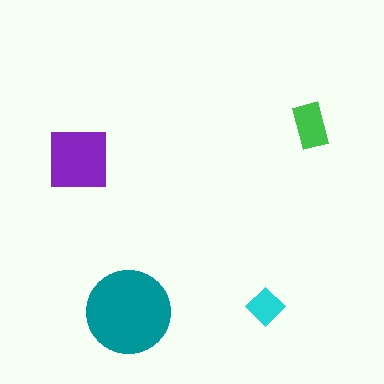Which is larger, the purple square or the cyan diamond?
The purple square.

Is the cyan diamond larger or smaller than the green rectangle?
Smaller.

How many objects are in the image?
There are 4 objects in the image.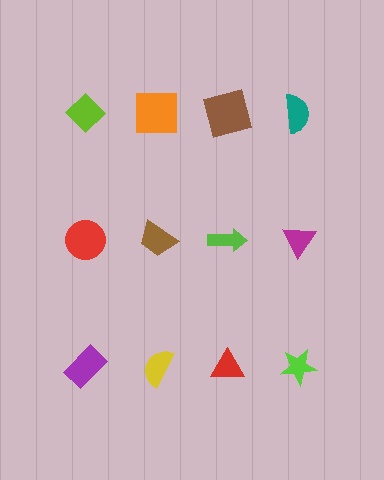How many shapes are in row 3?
4 shapes.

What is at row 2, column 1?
A red circle.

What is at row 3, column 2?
A yellow semicircle.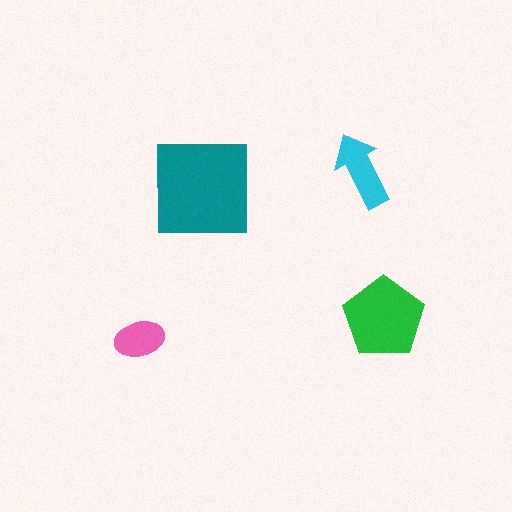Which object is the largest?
The teal square.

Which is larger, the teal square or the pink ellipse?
The teal square.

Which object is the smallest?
The pink ellipse.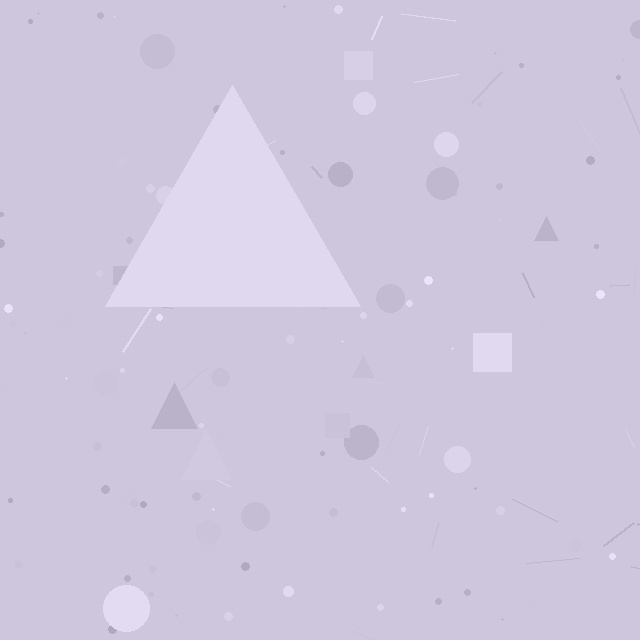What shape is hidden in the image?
A triangle is hidden in the image.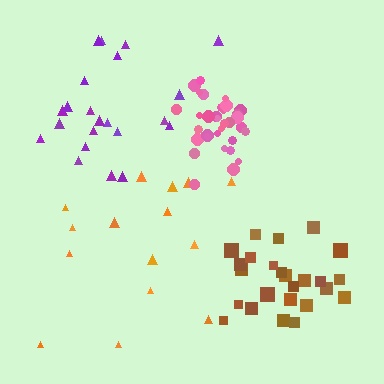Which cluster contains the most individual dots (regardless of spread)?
Pink (34).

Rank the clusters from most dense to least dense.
pink, brown, purple, orange.